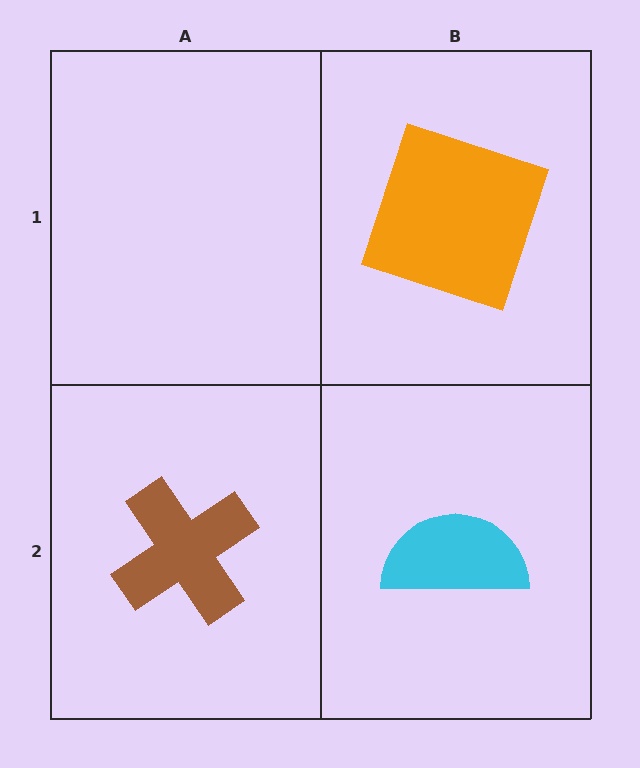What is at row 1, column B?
An orange square.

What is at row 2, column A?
A brown cross.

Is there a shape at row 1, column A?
No, that cell is empty.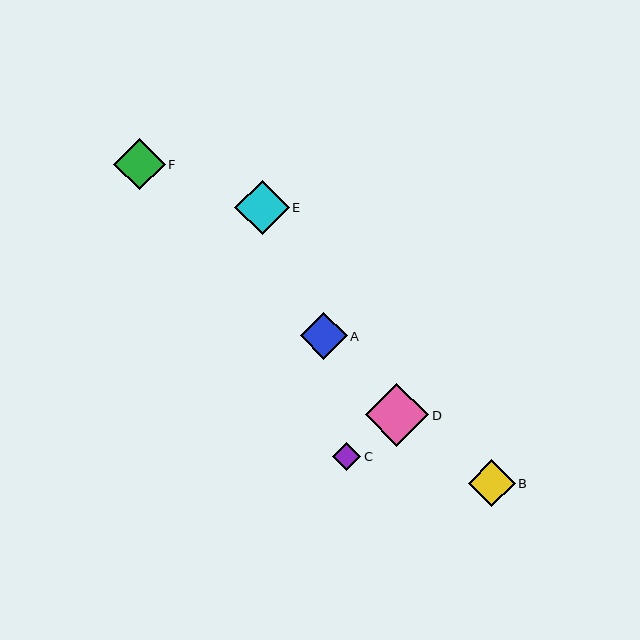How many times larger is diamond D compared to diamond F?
Diamond D is approximately 1.2 times the size of diamond F.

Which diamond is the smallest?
Diamond C is the smallest with a size of approximately 28 pixels.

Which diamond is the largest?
Diamond D is the largest with a size of approximately 63 pixels.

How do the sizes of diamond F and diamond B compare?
Diamond F and diamond B are approximately the same size.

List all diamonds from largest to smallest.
From largest to smallest: D, E, F, B, A, C.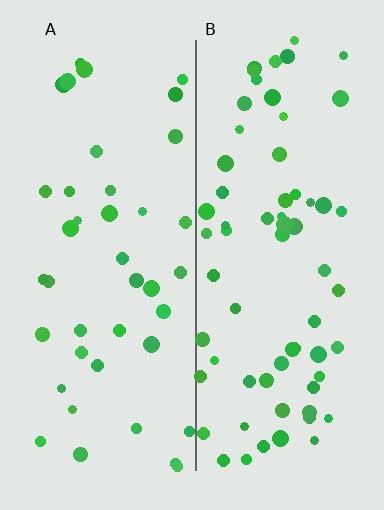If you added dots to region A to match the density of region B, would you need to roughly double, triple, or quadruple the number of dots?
Approximately double.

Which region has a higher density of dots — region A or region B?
B (the right).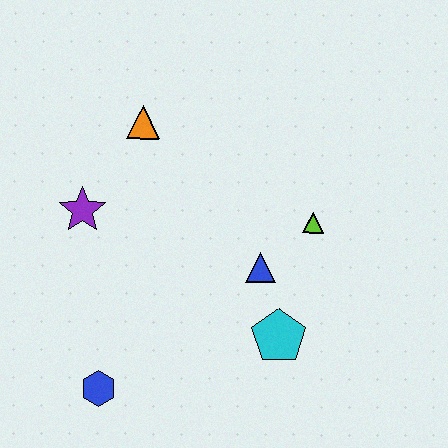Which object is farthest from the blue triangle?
The blue hexagon is farthest from the blue triangle.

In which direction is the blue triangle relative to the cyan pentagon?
The blue triangle is above the cyan pentagon.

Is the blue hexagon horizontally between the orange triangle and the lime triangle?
No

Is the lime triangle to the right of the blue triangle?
Yes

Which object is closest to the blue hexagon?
The purple star is closest to the blue hexagon.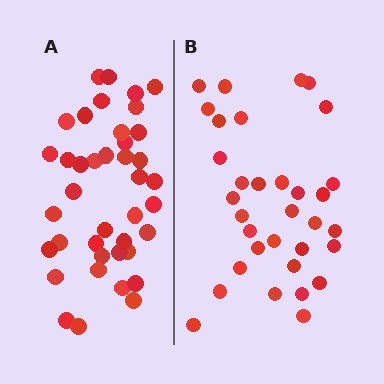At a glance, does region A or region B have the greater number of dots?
Region A (the left region) has more dots.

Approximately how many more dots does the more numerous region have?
Region A has roughly 8 or so more dots than region B.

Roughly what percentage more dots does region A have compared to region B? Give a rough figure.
About 20% more.